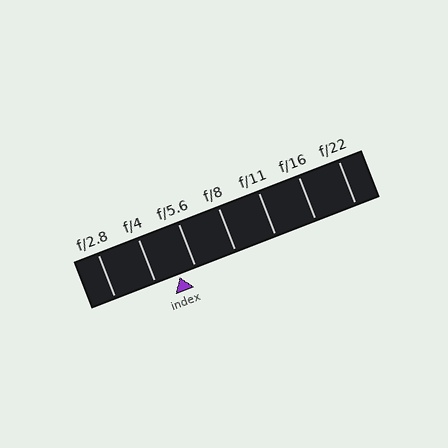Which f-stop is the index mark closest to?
The index mark is closest to f/5.6.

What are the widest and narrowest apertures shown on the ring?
The widest aperture shown is f/2.8 and the narrowest is f/22.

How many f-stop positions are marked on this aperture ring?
There are 7 f-stop positions marked.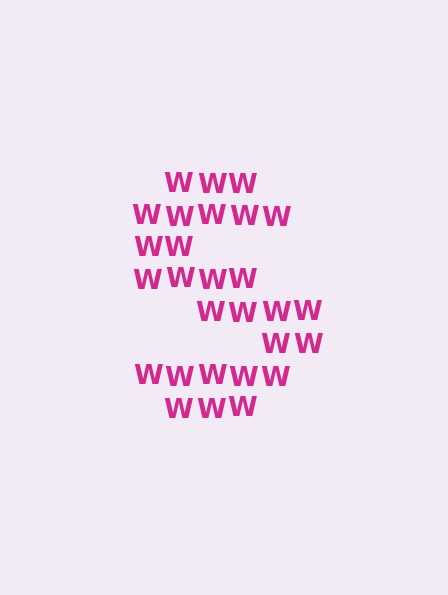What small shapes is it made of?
It is made of small letter W's.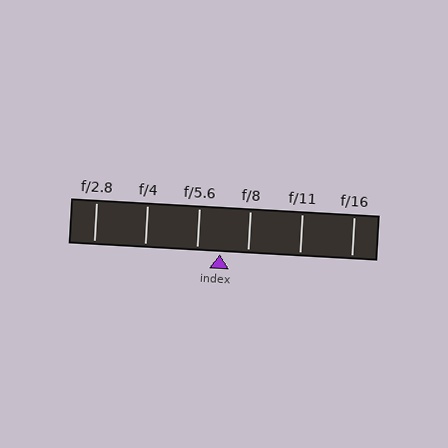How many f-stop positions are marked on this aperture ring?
There are 6 f-stop positions marked.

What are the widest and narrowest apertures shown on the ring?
The widest aperture shown is f/2.8 and the narrowest is f/16.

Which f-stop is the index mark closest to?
The index mark is closest to f/5.6.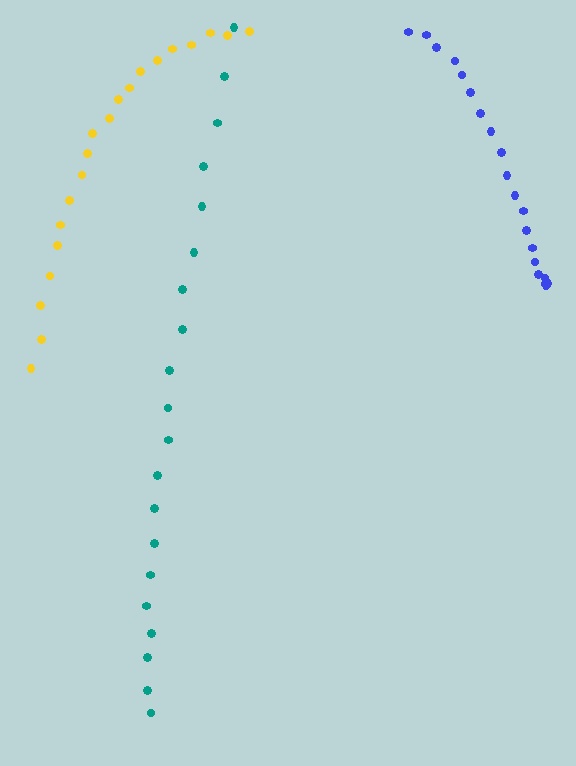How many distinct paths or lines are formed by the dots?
There are 3 distinct paths.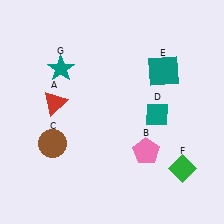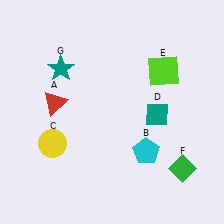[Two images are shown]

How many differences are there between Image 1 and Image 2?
There are 3 differences between the two images.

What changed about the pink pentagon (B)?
In Image 1, B is pink. In Image 2, it changed to cyan.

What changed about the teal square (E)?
In Image 1, E is teal. In Image 2, it changed to lime.